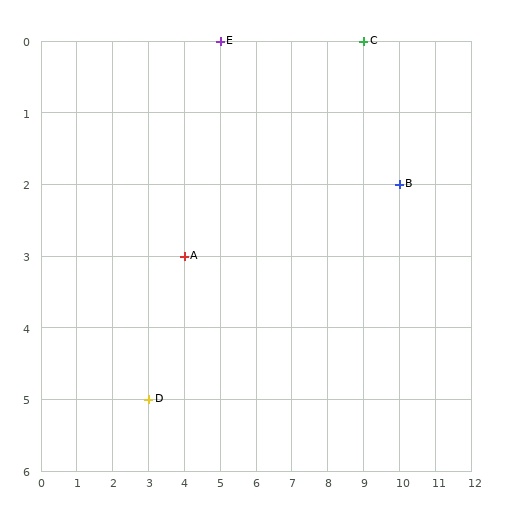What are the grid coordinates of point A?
Point A is at grid coordinates (4, 3).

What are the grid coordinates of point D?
Point D is at grid coordinates (3, 5).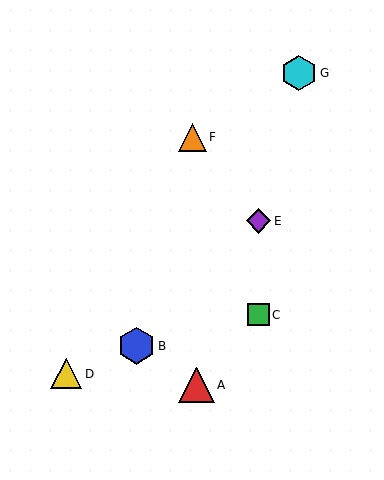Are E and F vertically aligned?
No, E is at x≈258 and F is at x≈192.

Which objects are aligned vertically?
Objects C, E are aligned vertically.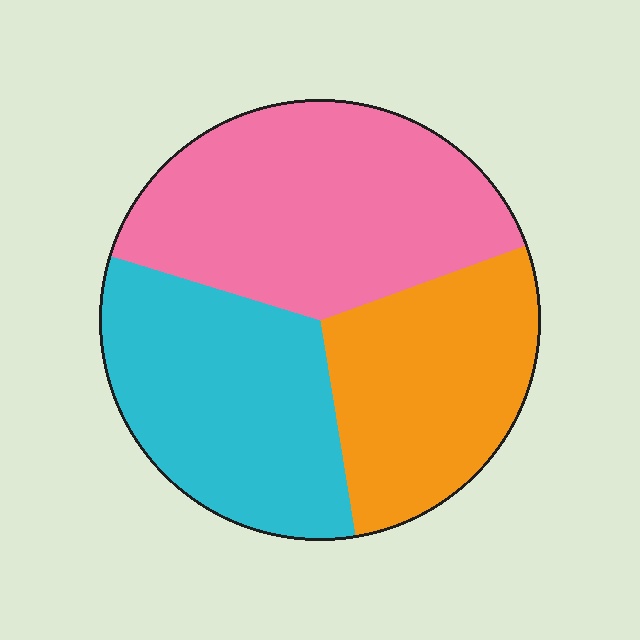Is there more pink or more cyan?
Pink.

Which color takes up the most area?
Pink, at roughly 40%.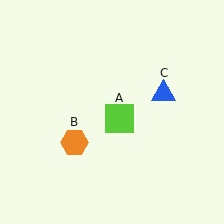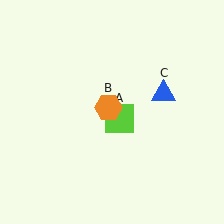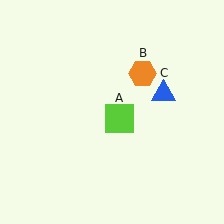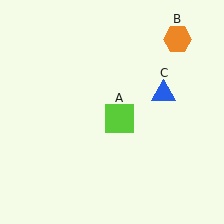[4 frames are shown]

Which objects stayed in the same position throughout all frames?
Lime square (object A) and blue triangle (object C) remained stationary.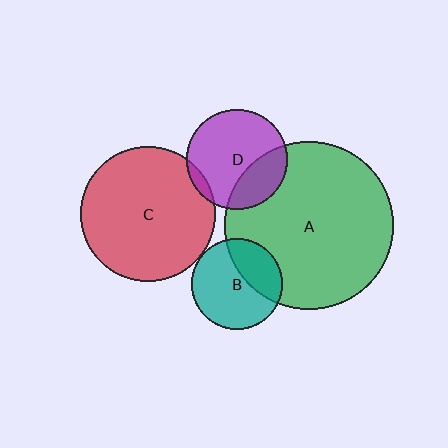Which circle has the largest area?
Circle A (green).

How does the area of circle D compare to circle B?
Approximately 1.2 times.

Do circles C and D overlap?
Yes.